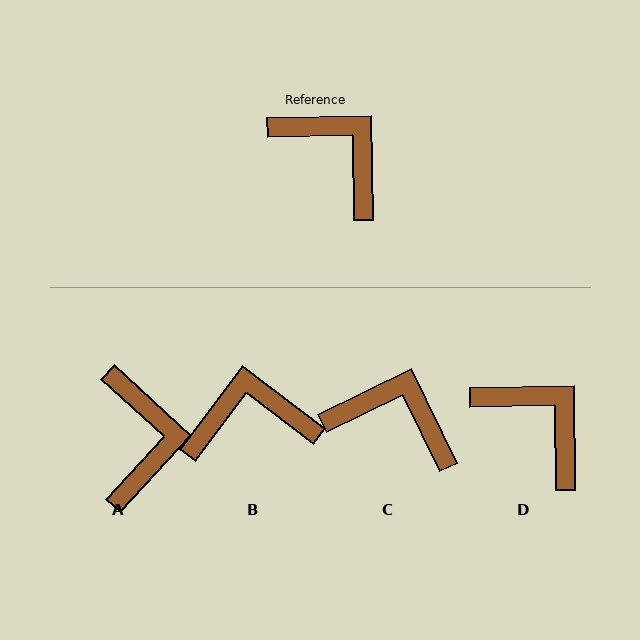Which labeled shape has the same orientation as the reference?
D.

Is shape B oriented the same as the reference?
No, it is off by about 52 degrees.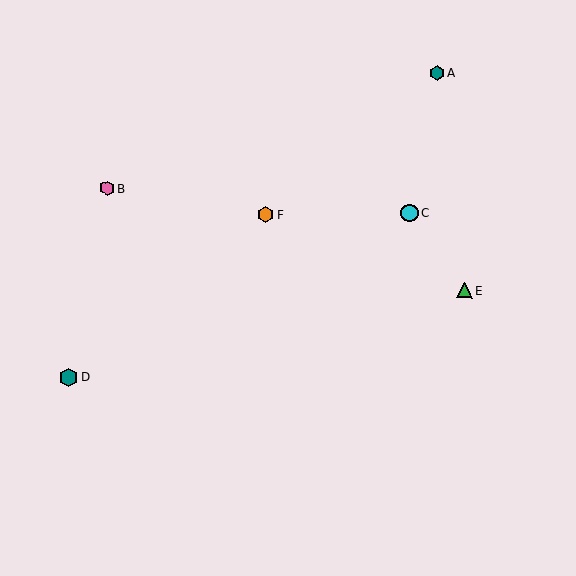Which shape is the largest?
The teal hexagon (labeled D) is the largest.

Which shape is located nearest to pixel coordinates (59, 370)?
The teal hexagon (labeled D) at (69, 378) is nearest to that location.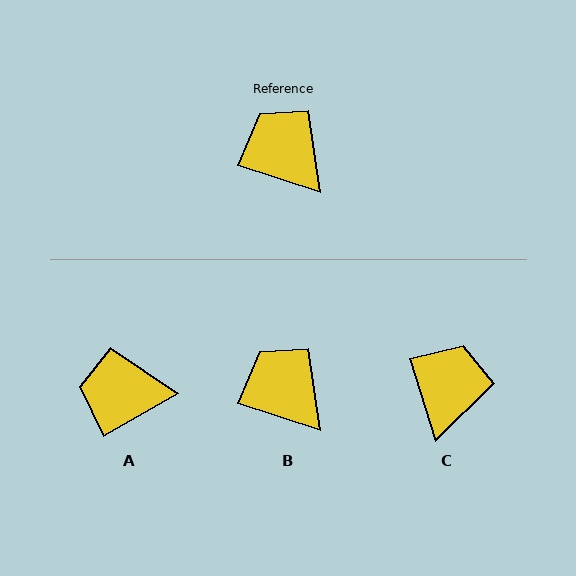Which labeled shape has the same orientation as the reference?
B.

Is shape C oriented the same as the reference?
No, it is off by about 54 degrees.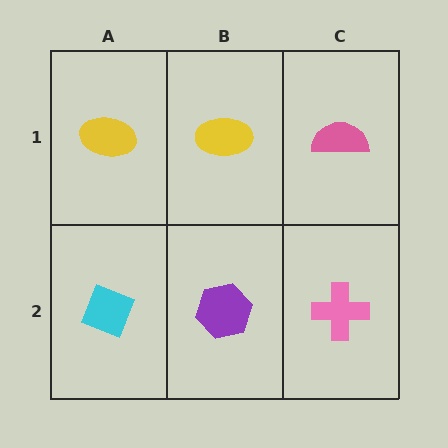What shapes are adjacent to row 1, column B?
A purple hexagon (row 2, column B), a yellow ellipse (row 1, column A), a pink semicircle (row 1, column C).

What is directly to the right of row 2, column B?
A pink cross.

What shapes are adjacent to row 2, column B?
A yellow ellipse (row 1, column B), a cyan diamond (row 2, column A), a pink cross (row 2, column C).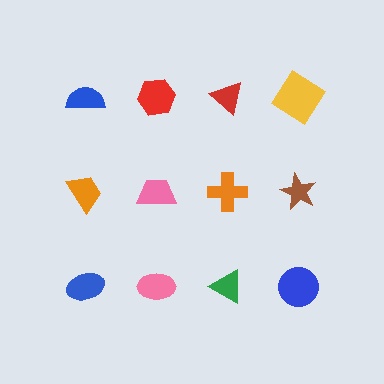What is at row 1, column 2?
A red hexagon.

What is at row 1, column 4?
A yellow diamond.